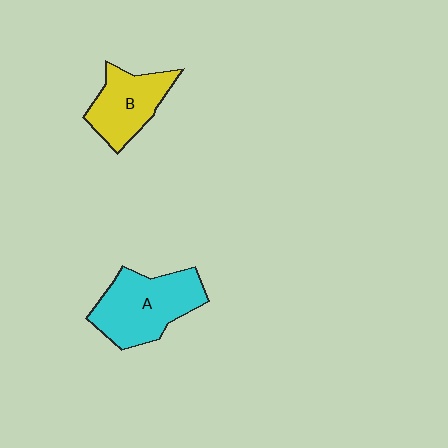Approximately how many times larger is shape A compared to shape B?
Approximately 1.4 times.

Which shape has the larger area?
Shape A (cyan).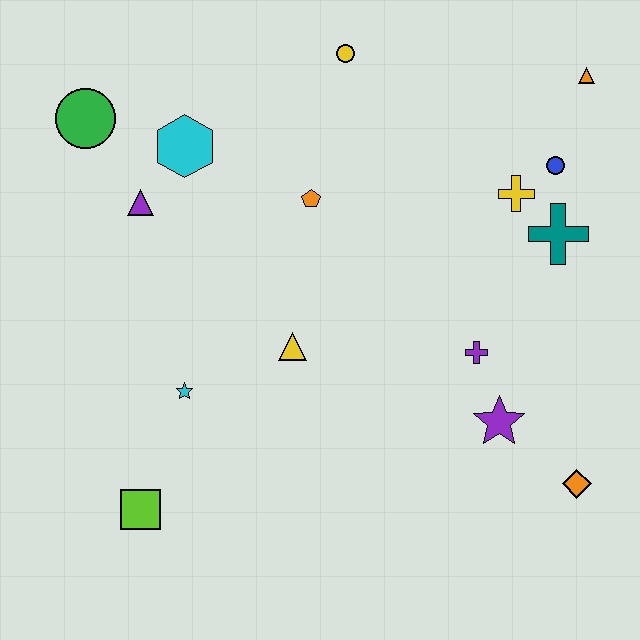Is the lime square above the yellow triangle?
No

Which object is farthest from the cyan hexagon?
The orange diamond is farthest from the cyan hexagon.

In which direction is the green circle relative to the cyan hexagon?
The green circle is to the left of the cyan hexagon.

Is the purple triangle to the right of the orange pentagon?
No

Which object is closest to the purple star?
The purple cross is closest to the purple star.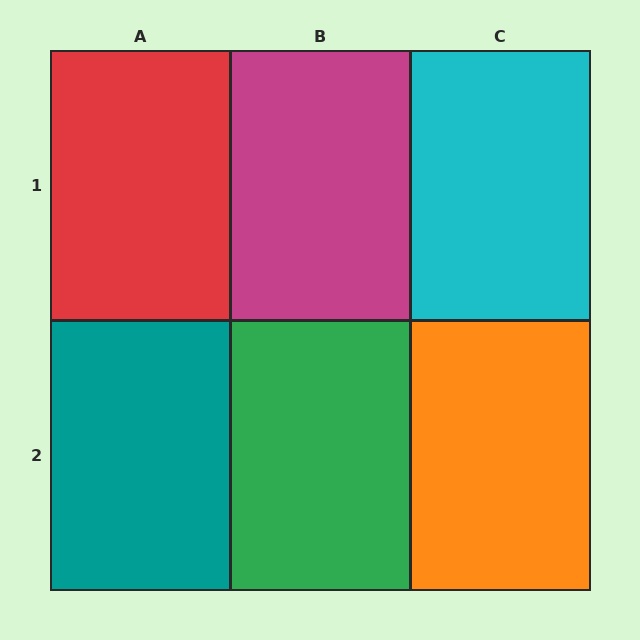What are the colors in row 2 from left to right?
Teal, green, orange.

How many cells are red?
1 cell is red.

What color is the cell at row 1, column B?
Magenta.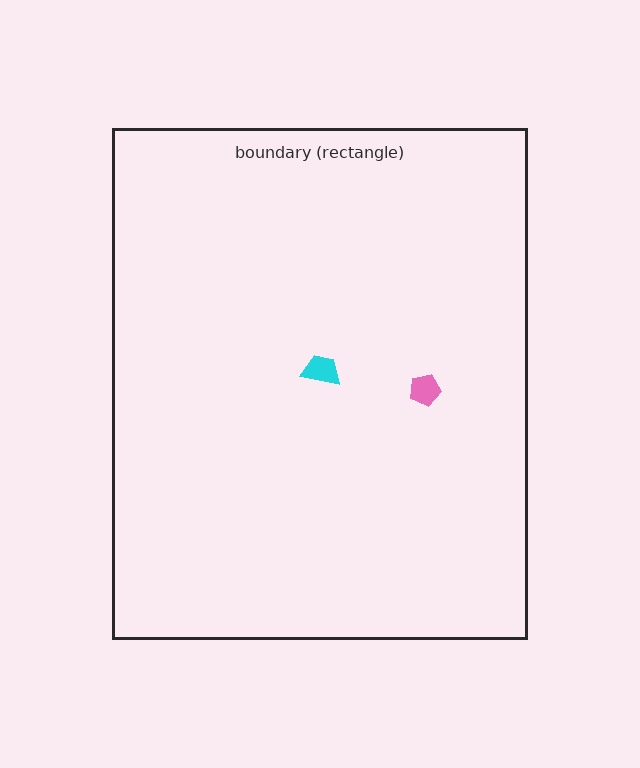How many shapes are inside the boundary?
2 inside, 0 outside.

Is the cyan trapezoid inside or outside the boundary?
Inside.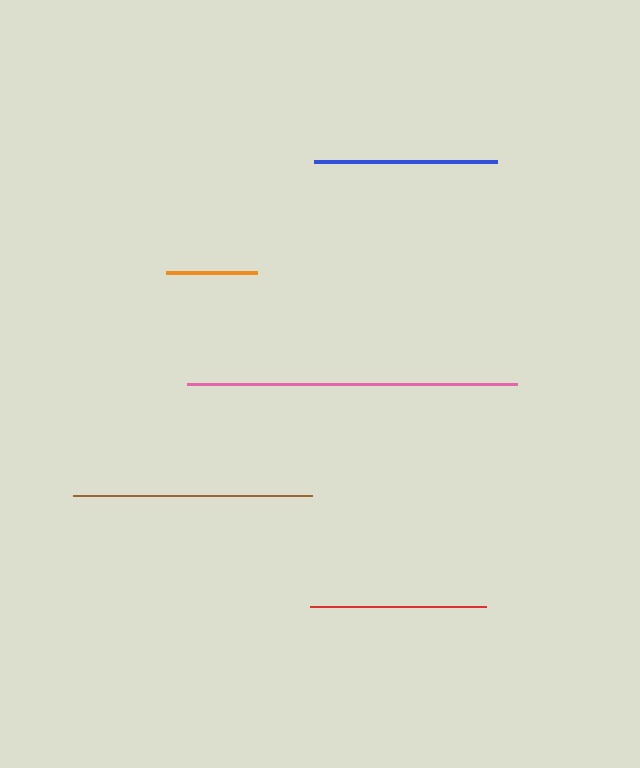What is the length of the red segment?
The red segment is approximately 176 pixels long.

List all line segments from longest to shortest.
From longest to shortest: pink, brown, blue, red, orange.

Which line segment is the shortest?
The orange line is the shortest at approximately 91 pixels.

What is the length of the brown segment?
The brown segment is approximately 239 pixels long.